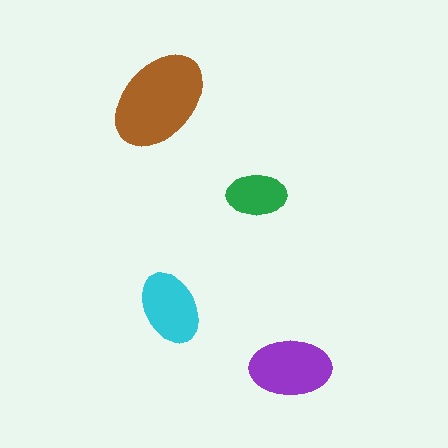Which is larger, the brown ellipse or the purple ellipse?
The brown one.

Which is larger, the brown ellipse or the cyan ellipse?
The brown one.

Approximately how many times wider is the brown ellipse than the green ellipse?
About 1.5 times wider.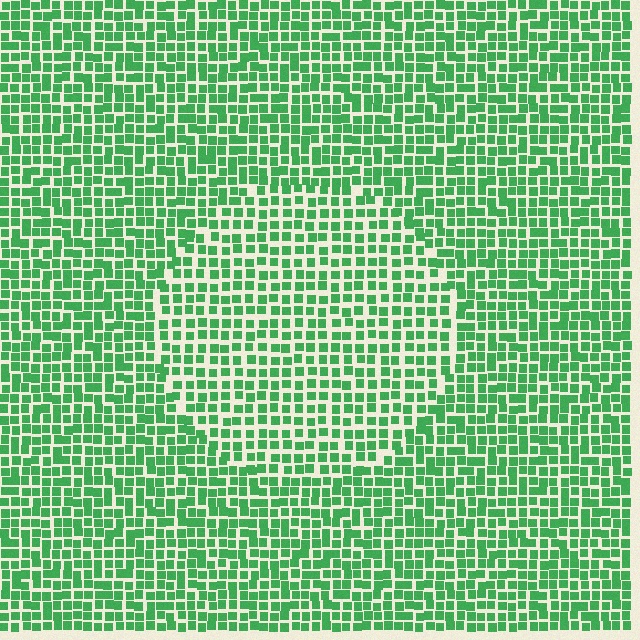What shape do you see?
I see a circle.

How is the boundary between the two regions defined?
The boundary is defined by a change in element density (approximately 1.4x ratio). All elements are the same color, size, and shape.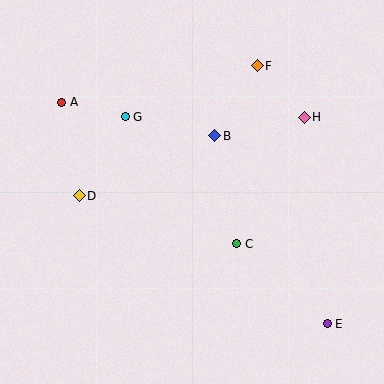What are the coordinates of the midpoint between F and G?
The midpoint between F and G is at (191, 91).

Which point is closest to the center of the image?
Point B at (215, 136) is closest to the center.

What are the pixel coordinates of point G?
Point G is at (125, 117).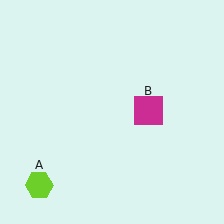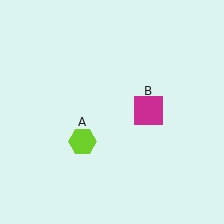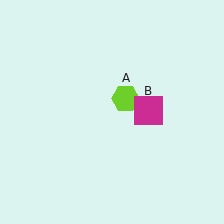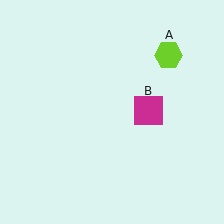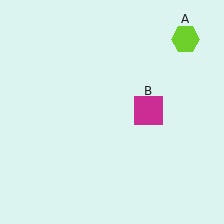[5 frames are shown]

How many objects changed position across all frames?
1 object changed position: lime hexagon (object A).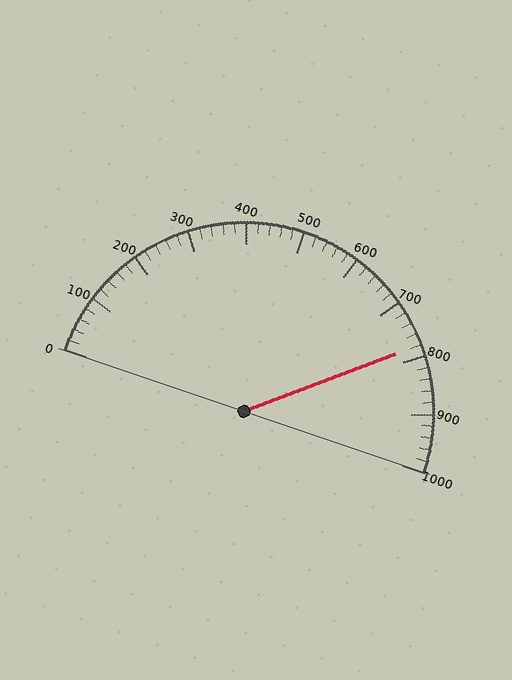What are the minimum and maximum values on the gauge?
The gauge ranges from 0 to 1000.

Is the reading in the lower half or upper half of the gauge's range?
The reading is in the upper half of the range (0 to 1000).